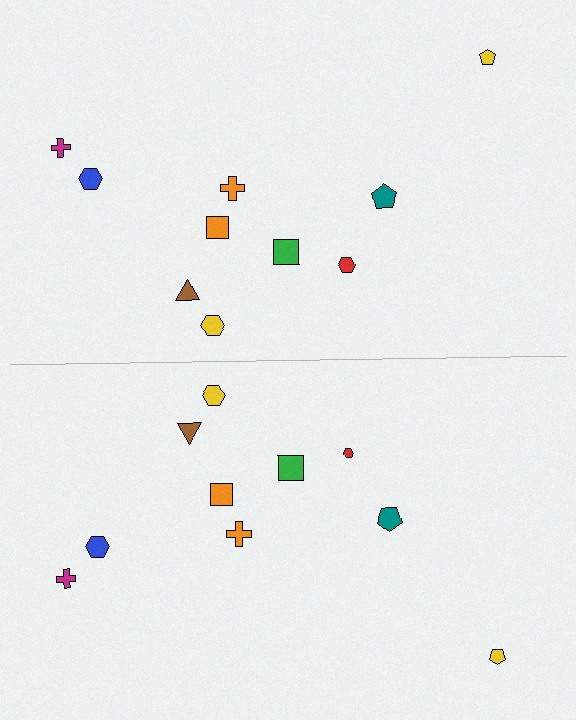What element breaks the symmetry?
The red hexagon on the bottom side has a different size than its mirror counterpart.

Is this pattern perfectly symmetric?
No, the pattern is not perfectly symmetric. The red hexagon on the bottom side has a different size than its mirror counterpart.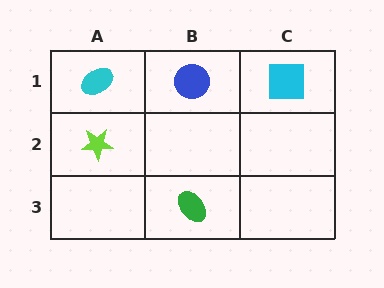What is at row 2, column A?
A lime star.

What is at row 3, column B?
A green ellipse.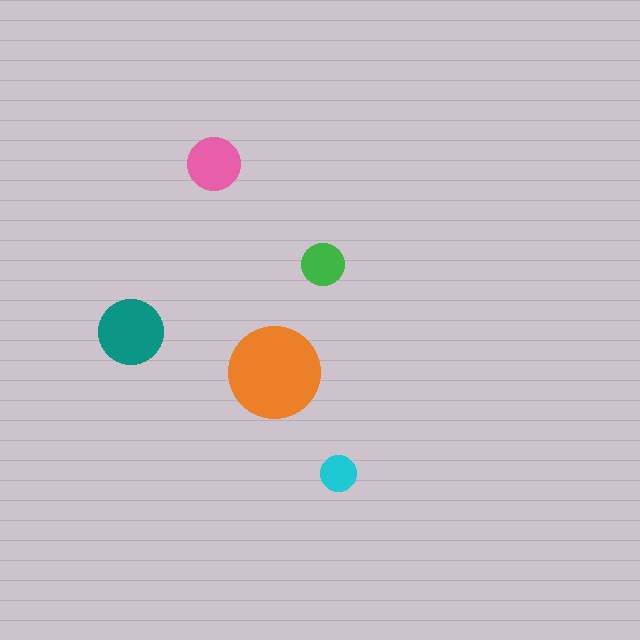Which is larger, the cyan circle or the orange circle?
The orange one.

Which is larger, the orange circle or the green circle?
The orange one.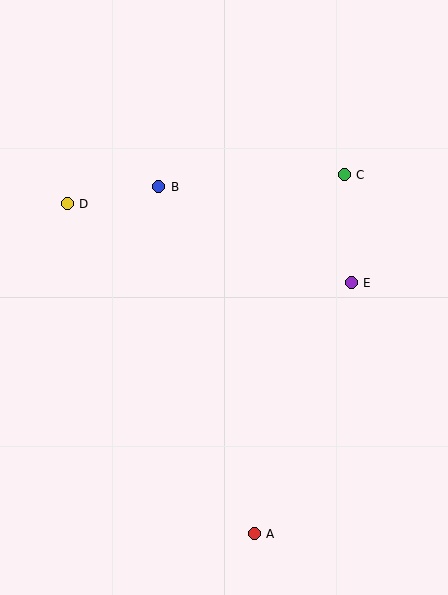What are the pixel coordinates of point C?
Point C is at (344, 175).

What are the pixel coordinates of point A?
Point A is at (254, 534).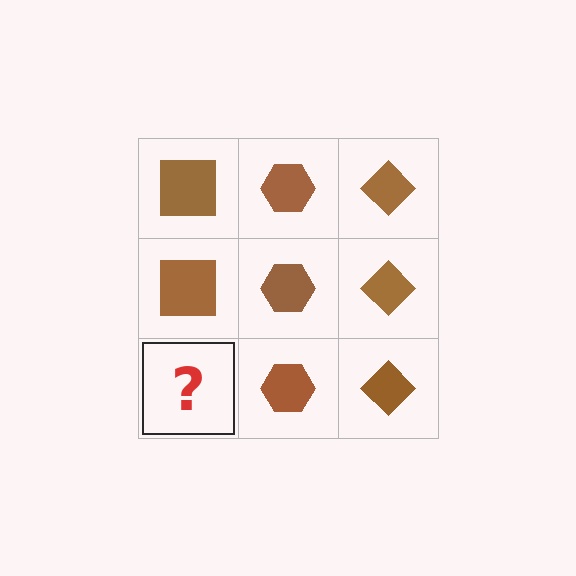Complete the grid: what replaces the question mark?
The question mark should be replaced with a brown square.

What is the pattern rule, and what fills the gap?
The rule is that each column has a consistent shape. The gap should be filled with a brown square.